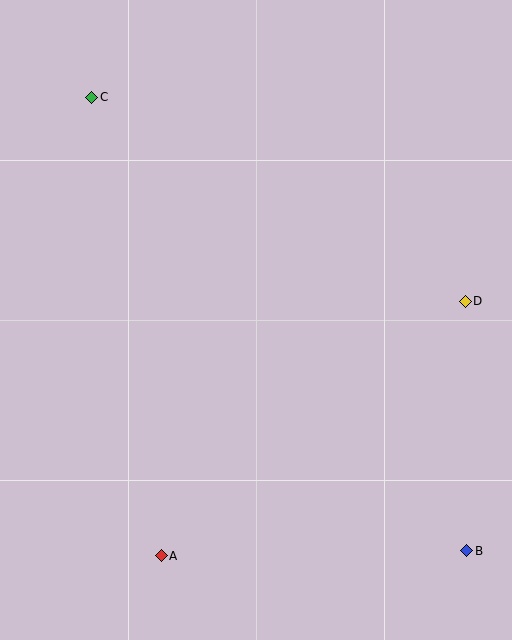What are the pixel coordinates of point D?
Point D is at (465, 301).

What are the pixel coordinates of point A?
Point A is at (161, 556).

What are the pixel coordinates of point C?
Point C is at (92, 97).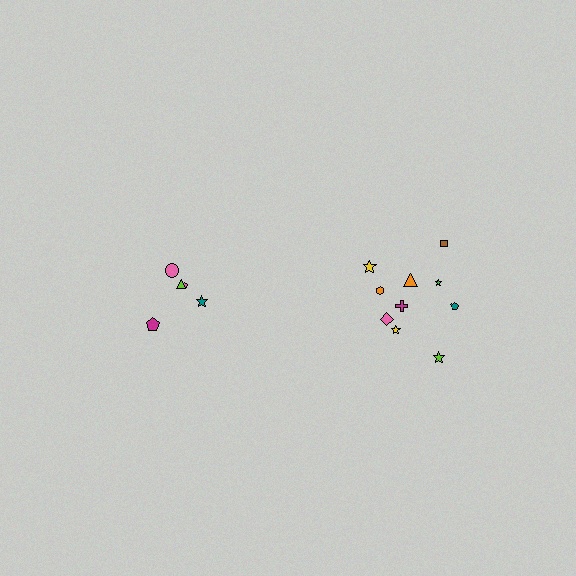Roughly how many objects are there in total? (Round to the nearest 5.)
Roughly 15 objects in total.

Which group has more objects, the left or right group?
The right group.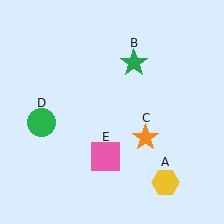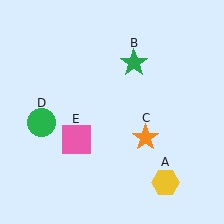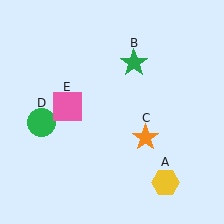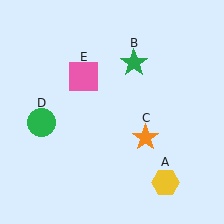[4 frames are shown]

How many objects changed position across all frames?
1 object changed position: pink square (object E).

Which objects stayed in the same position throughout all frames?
Yellow hexagon (object A) and green star (object B) and orange star (object C) and green circle (object D) remained stationary.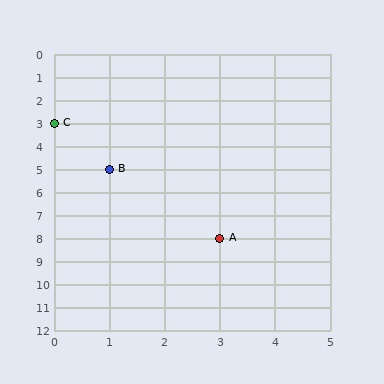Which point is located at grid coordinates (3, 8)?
Point A is at (3, 8).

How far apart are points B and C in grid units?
Points B and C are 1 column and 2 rows apart (about 2.2 grid units diagonally).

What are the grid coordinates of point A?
Point A is at grid coordinates (3, 8).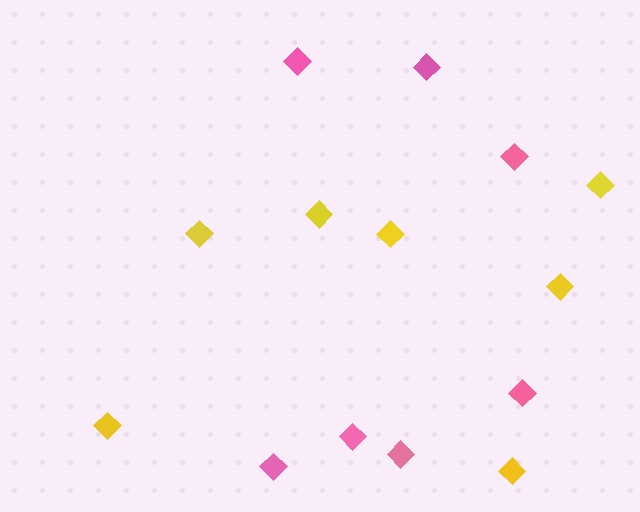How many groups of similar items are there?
There are 2 groups: one group of pink diamonds (7) and one group of yellow diamonds (7).